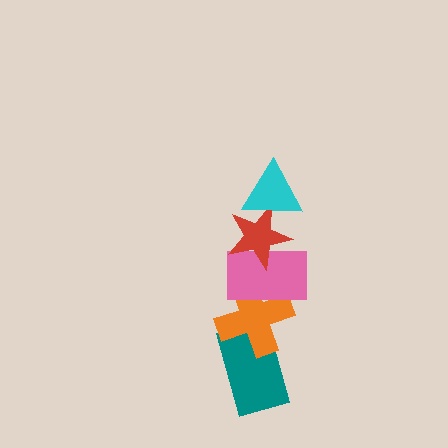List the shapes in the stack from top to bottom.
From top to bottom: the cyan triangle, the red star, the pink rectangle, the orange cross, the teal rectangle.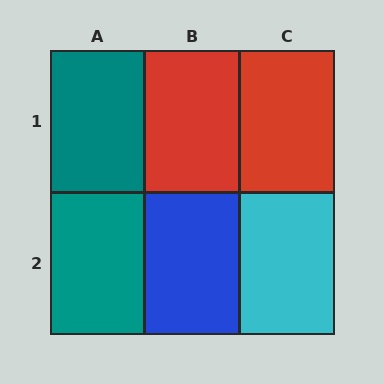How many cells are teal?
2 cells are teal.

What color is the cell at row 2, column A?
Teal.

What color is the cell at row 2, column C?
Cyan.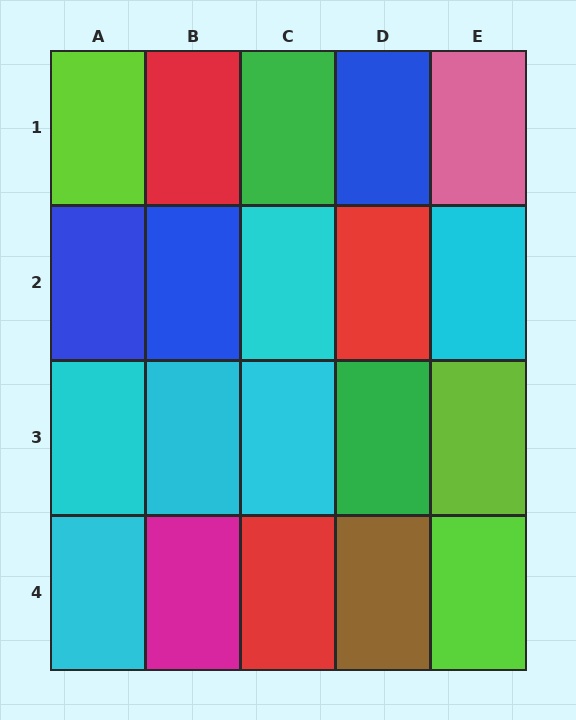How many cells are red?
3 cells are red.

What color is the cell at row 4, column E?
Lime.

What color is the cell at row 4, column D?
Brown.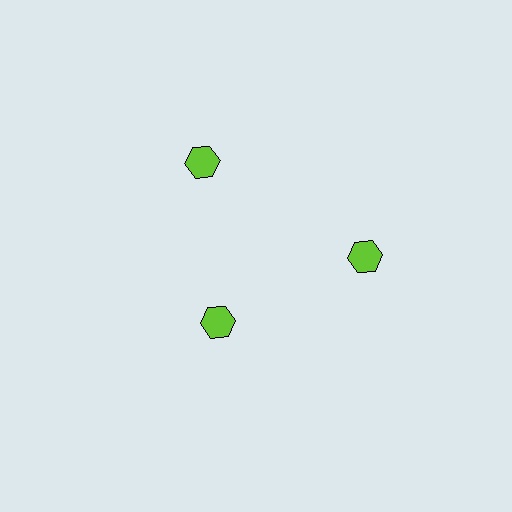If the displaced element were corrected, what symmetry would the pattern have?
It would have 3-fold rotational symmetry — the pattern would map onto itself every 120 degrees.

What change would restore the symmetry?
The symmetry would be restored by moving it outward, back onto the ring so that all 3 hexagons sit at equal angles and equal distance from the center.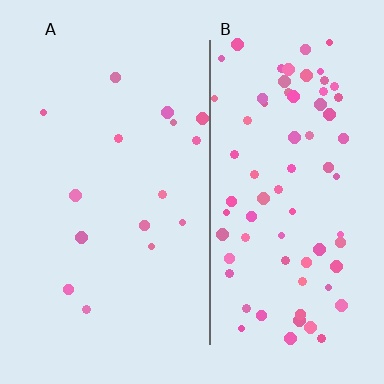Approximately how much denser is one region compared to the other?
Approximately 4.9× — region B over region A.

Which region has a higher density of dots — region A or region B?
B (the right).